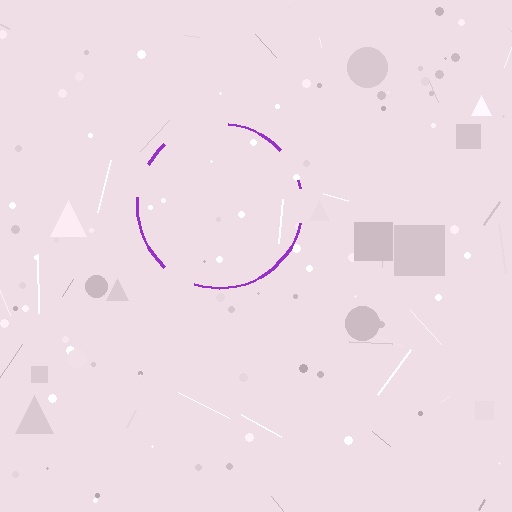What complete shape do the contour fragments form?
The contour fragments form a circle.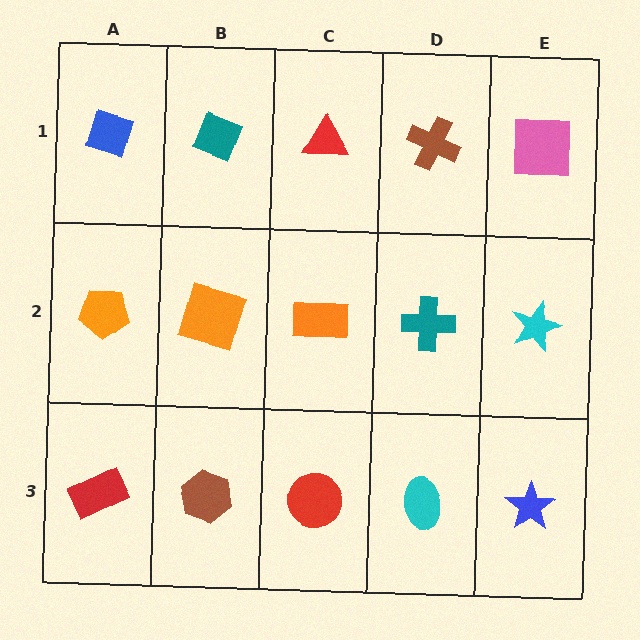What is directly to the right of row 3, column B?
A red circle.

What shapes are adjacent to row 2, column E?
A pink square (row 1, column E), a blue star (row 3, column E), a teal cross (row 2, column D).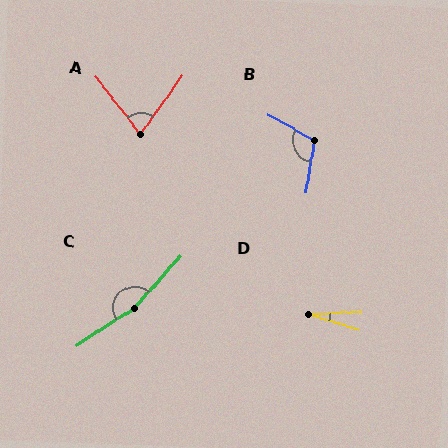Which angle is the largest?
C, at approximately 165 degrees.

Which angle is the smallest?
D, at approximately 19 degrees.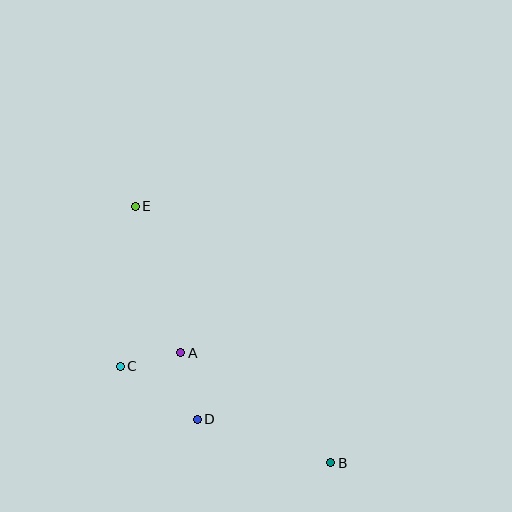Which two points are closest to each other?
Points A and C are closest to each other.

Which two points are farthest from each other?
Points B and E are farthest from each other.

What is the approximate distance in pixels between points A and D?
The distance between A and D is approximately 68 pixels.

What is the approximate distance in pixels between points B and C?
The distance between B and C is approximately 232 pixels.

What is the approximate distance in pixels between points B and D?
The distance between B and D is approximately 141 pixels.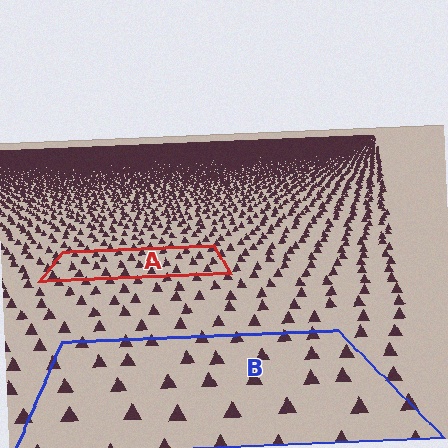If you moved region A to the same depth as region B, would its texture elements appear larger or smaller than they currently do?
They would appear larger. At a closer depth, the same texture elements are projected at a bigger on-screen size.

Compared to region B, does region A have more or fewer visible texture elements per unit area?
Region A has more texture elements per unit area — they are packed more densely because it is farther away.